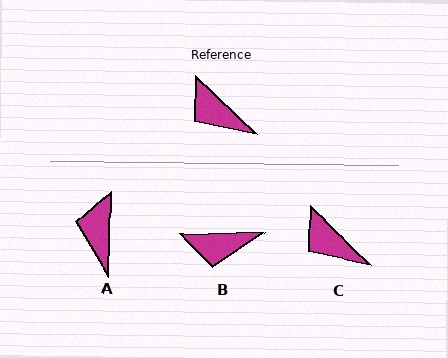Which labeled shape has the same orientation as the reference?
C.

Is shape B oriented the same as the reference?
No, it is off by about 46 degrees.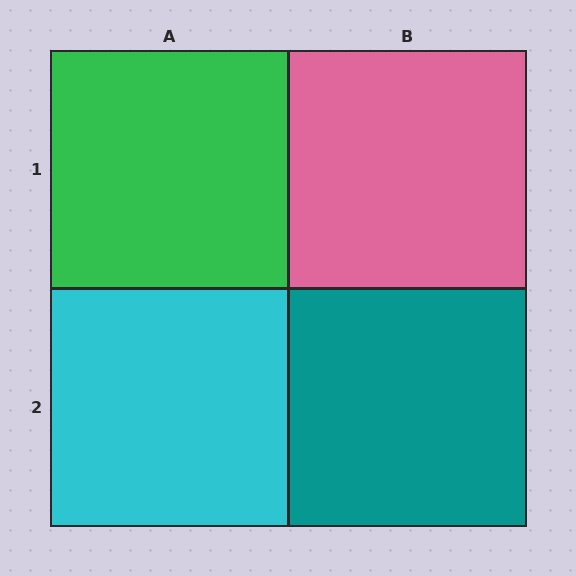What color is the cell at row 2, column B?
Teal.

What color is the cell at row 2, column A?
Cyan.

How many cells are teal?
1 cell is teal.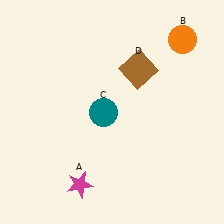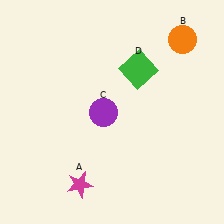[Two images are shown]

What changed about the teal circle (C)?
In Image 1, C is teal. In Image 2, it changed to purple.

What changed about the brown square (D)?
In Image 1, D is brown. In Image 2, it changed to green.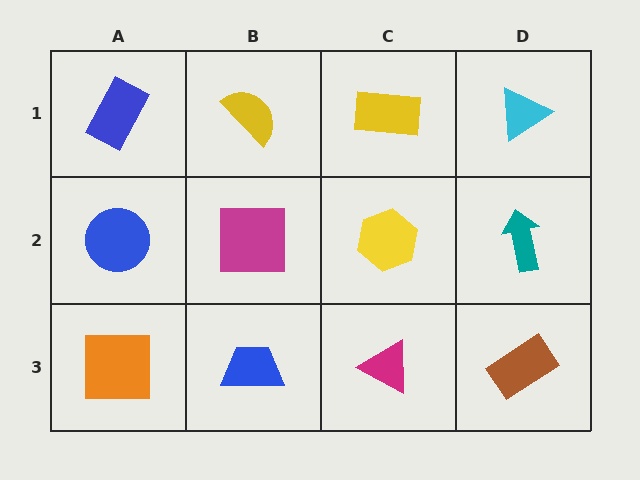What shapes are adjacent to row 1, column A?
A blue circle (row 2, column A), a yellow semicircle (row 1, column B).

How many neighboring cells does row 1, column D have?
2.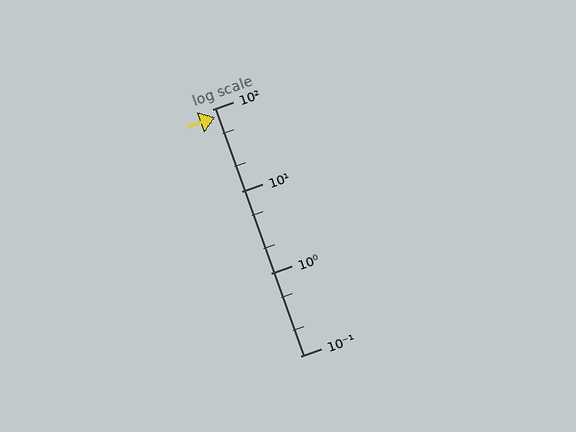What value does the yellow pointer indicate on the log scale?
The pointer indicates approximately 80.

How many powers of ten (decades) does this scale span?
The scale spans 3 decades, from 0.1 to 100.